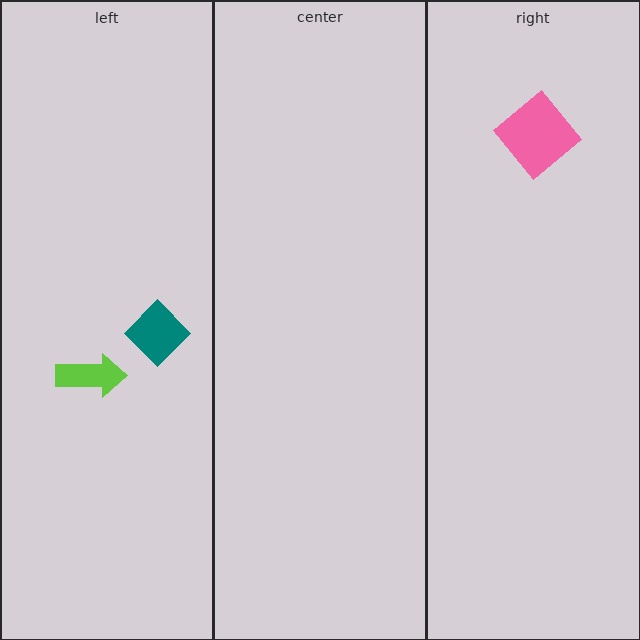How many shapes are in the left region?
2.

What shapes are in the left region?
The teal diamond, the lime arrow.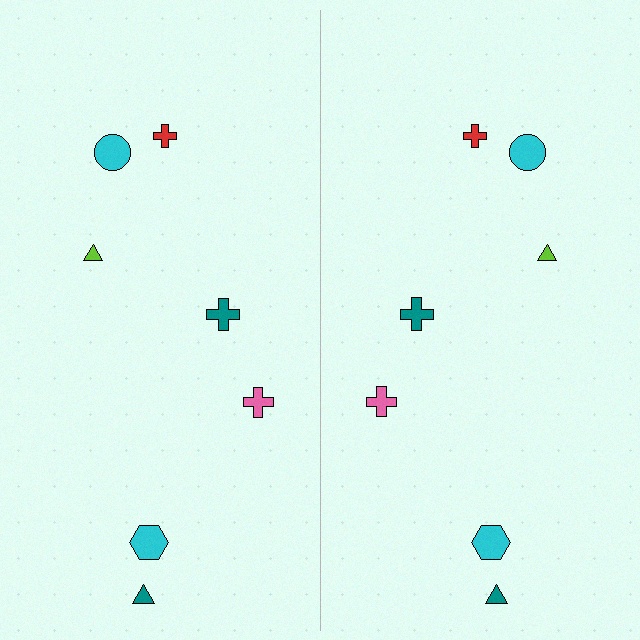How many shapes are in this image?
There are 14 shapes in this image.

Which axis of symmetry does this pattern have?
The pattern has a vertical axis of symmetry running through the center of the image.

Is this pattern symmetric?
Yes, this pattern has bilateral (reflection) symmetry.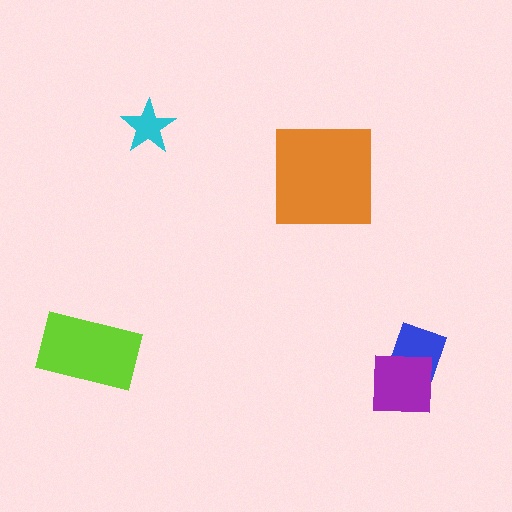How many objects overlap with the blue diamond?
1 object overlaps with the blue diamond.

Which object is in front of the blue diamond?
The purple square is in front of the blue diamond.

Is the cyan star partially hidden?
No, no other shape covers it.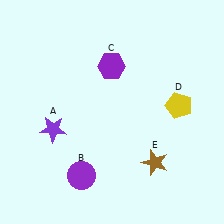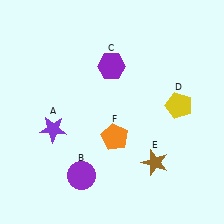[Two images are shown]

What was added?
An orange pentagon (F) was added in Image 2.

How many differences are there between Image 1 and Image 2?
There is 1 difference between the two images.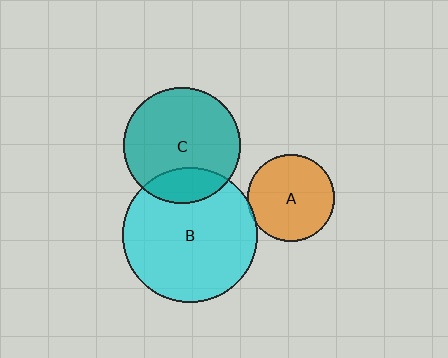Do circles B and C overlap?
Yes.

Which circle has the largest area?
Circle B (cyan).